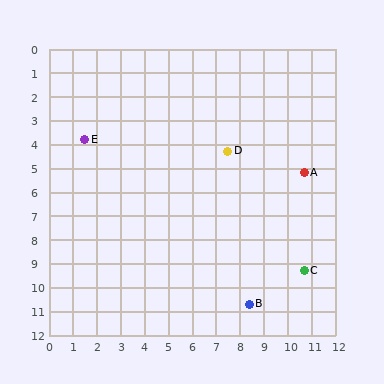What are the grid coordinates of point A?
Point A is at approximately (10.7, 5.2).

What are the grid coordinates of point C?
Point C is at approximately (10.7, 9.3).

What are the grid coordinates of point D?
Point D is at approximately (7.5, 4.3).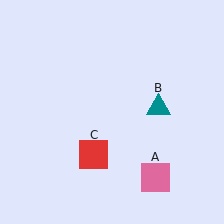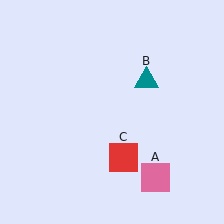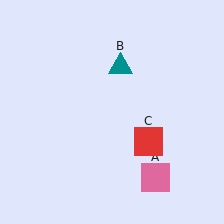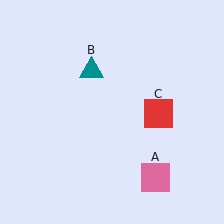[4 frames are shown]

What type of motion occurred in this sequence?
The teal triangle (object B), red square (object C) rotated counterclockwise around the center of the scene.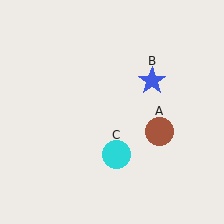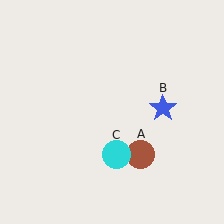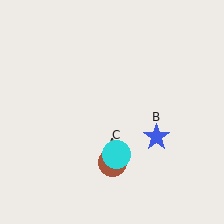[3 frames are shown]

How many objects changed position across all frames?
2 objects changed position: brown circle (object A), blue star (object B).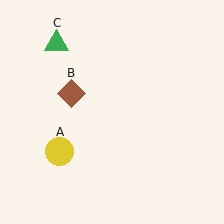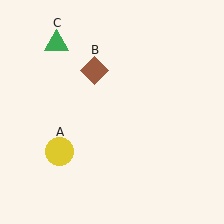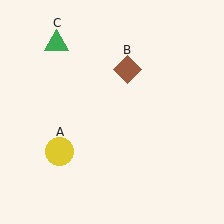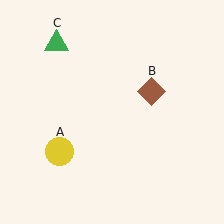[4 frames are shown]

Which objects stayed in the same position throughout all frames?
Yellow circle (object A) and green triangle (object C) remained stationary.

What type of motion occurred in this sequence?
The brown diamond (object B) rotated clockwise around the center of the scene.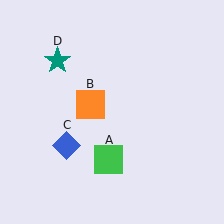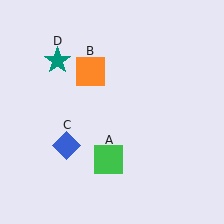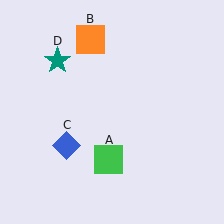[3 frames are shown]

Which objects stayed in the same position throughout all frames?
Green square (object A) and blue diamond (object C) and teal star (object D) remained stationary.